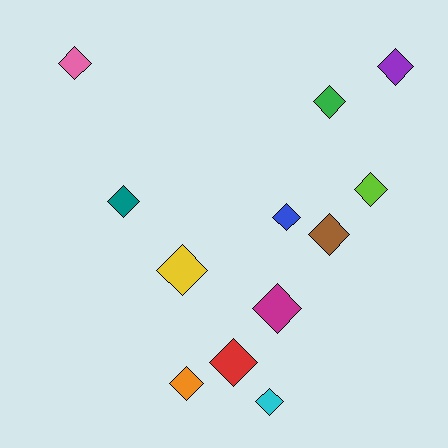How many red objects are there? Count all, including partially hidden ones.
There is 1 red object.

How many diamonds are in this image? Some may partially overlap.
There are 12 diamonds.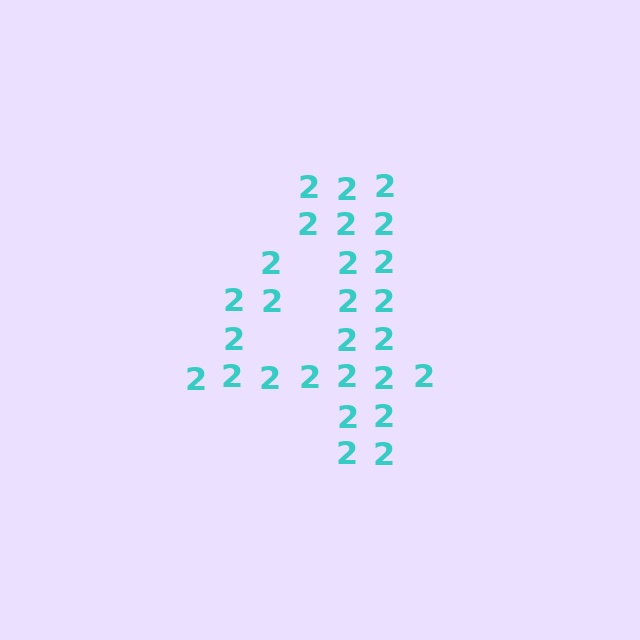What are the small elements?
The small elements are digit 2's.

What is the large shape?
The large shape is the digit 4.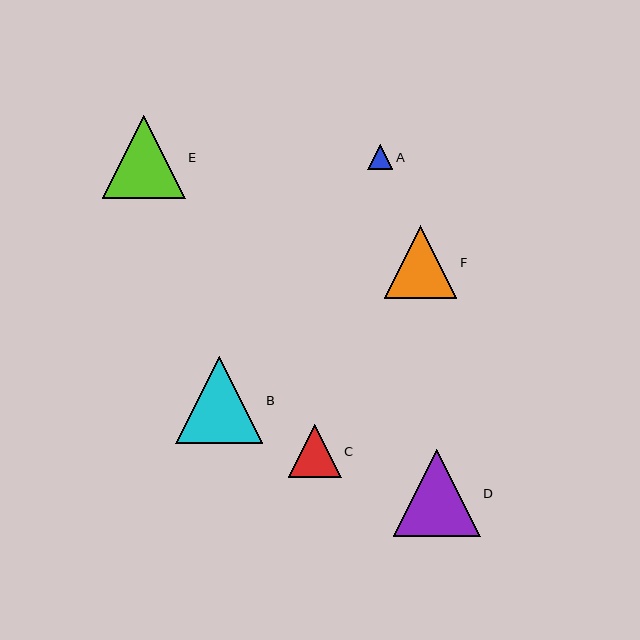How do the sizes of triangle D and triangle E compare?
Triangle D and triangle E are approximately the same size.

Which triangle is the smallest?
Triangle A is the smallest with a size of approximately 25 pixels.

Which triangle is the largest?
Triangle D is the largest with a size of approximately 87 pixels.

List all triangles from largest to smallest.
From largest to smallest: D, B, E, F, C, A.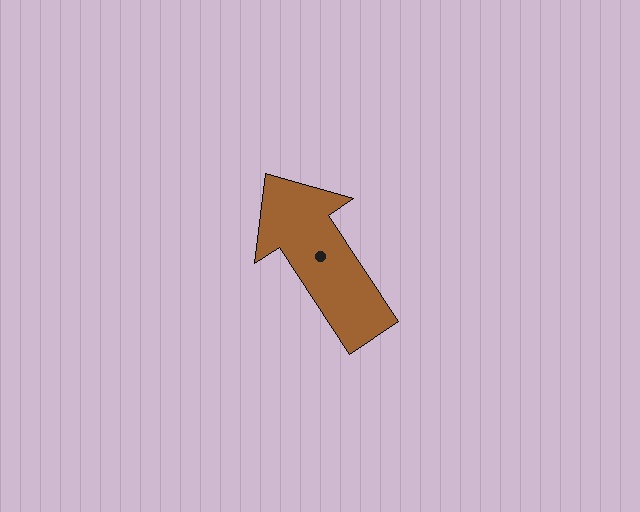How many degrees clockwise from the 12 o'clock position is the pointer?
Approximately 327 degrees.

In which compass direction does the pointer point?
Northwest.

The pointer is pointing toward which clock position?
Roughly 11 o'clock.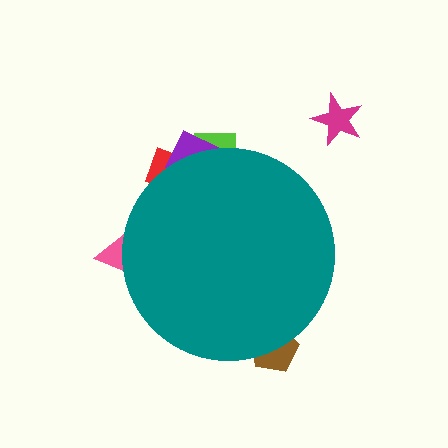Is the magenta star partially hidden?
No, the magenta star is fully visible.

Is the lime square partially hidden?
Yes, the lime square is partially hidden behind the teal circle.